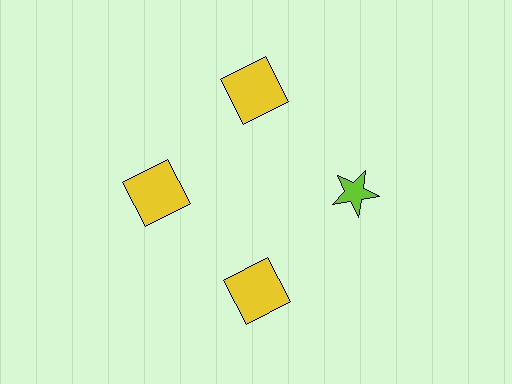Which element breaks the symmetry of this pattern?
The lime star at roughly the 3 o'clock position breaks the symmetry. All other shapes are yellow squares.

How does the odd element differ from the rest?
It differs in both color (lime instead of yellow) and shape (star instead of square).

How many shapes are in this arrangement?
There are 4 shapes arranged in a ring pattern.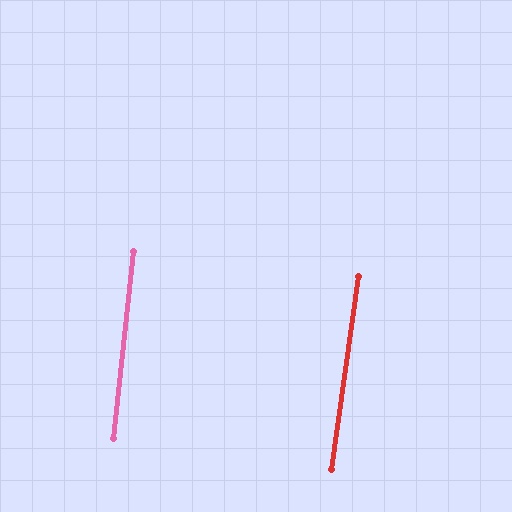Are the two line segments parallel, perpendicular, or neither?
Parallel — their directions differ by only 1.6°.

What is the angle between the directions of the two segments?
Approximately 2 degrees.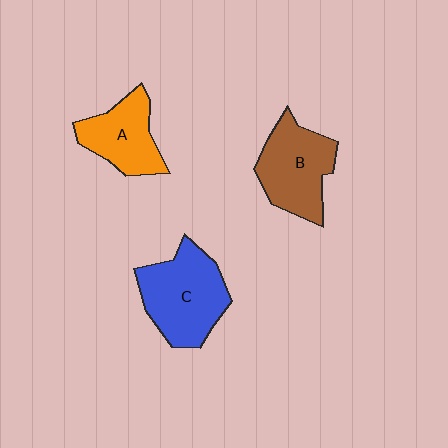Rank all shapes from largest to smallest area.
From largest to smallest: C (blue), B (brown), A (orange).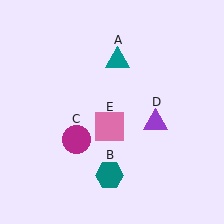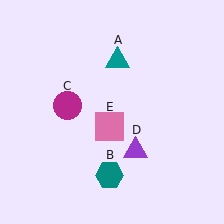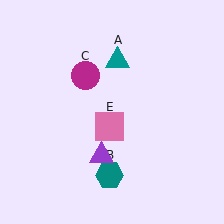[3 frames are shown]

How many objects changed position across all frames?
2 objects changed position: magenta circle (object C), purple triangle (object D).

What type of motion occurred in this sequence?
The magenta circle (object C), purple triangle (object D) rotated clockwise around the center of the scene.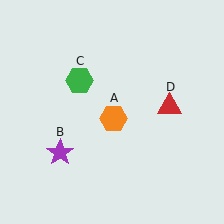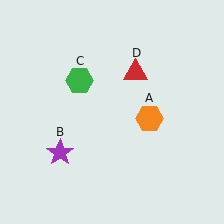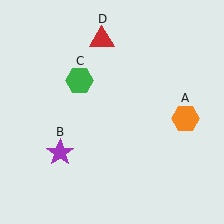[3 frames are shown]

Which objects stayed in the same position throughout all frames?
Purple star (object B) and green hexagon (object C) remained stationary.